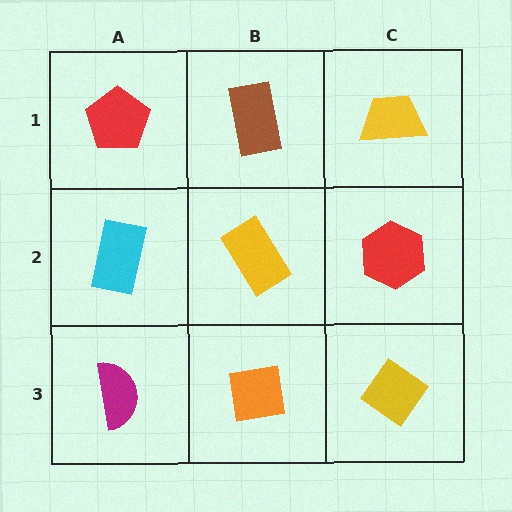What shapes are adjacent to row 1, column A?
A cyan rectangle (row 2, column A), a brown rectangle (row 1, column B).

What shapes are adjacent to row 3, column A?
A cyan rectangle (row 2, column A), an orange square (row 3, column B).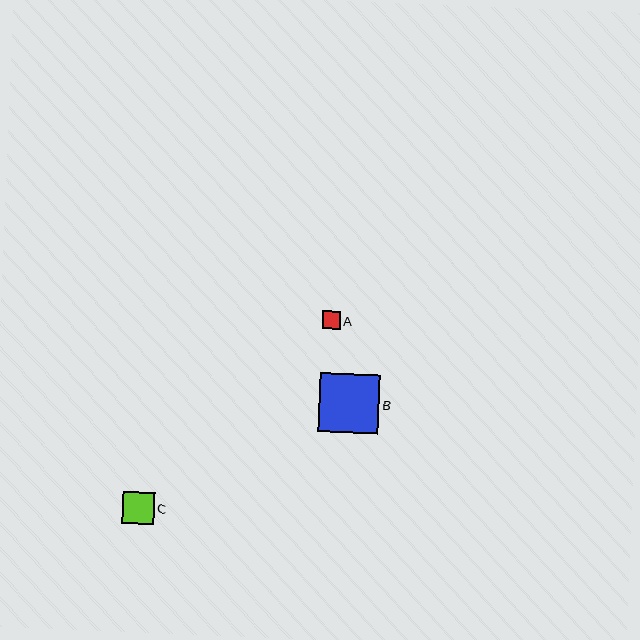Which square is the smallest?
Square A is the smallest with a size of approximately 18 pixels.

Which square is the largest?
Square B is the largest with a size of approximately 60 pixels.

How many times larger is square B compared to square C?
Square B is approximately 1.9 times the size of square C.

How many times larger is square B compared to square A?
Square B is approximately 3.4 times the size of square A.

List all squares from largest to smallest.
From largest to smallest: B, C, A.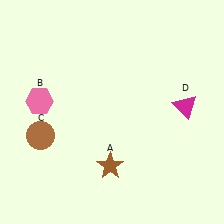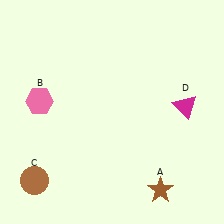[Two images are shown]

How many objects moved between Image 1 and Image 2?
2 objects moved between the two images.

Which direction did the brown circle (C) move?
The brown circle (C) moved down.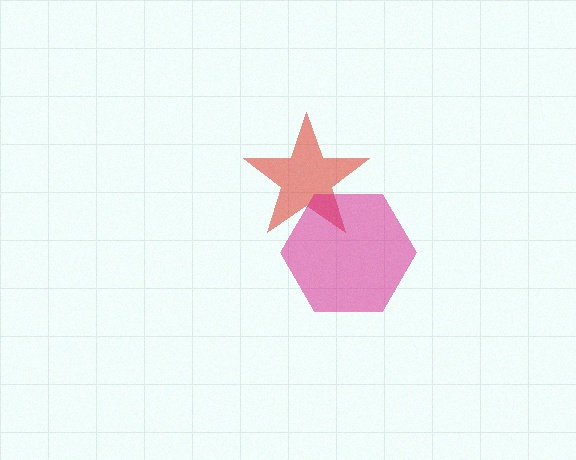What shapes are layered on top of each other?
The layered shapes are: a red star, a magenta hexagon.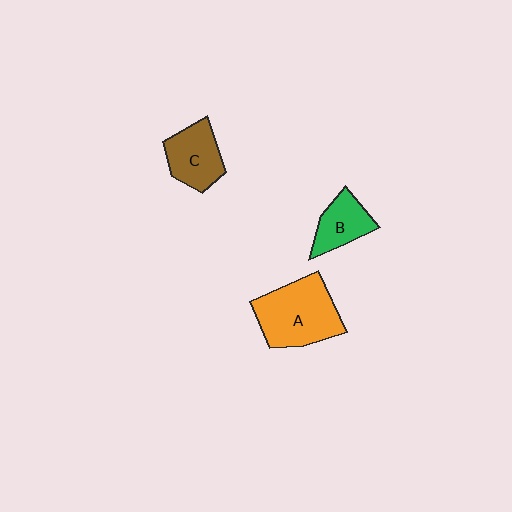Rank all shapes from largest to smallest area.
From largest to smallest: A (orange), C (brown), B (green).